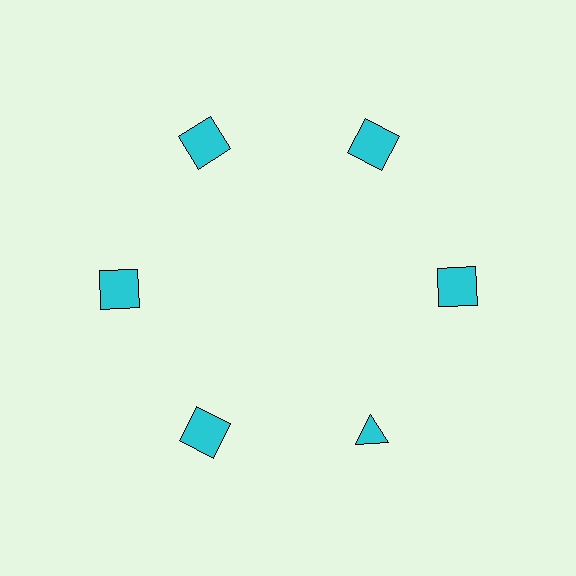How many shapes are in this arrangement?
There are 6 shapes arranged in a ring pattern.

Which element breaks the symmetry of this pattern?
The cyan triangle at roughly the 5 o'clock position breaks the symmetry. All other shapes are cyan squares.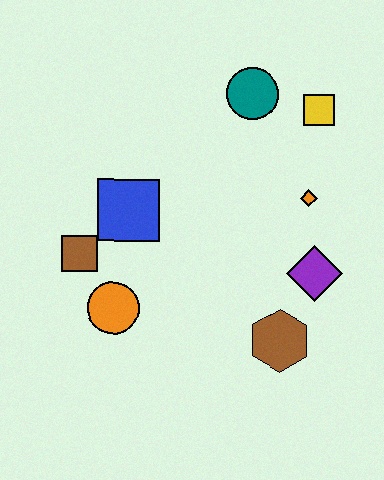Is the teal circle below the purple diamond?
No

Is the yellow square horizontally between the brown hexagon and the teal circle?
No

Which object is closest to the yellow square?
The teal circle is closest to the yellow square.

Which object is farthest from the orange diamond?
The brown square is farthest from the orange diamond.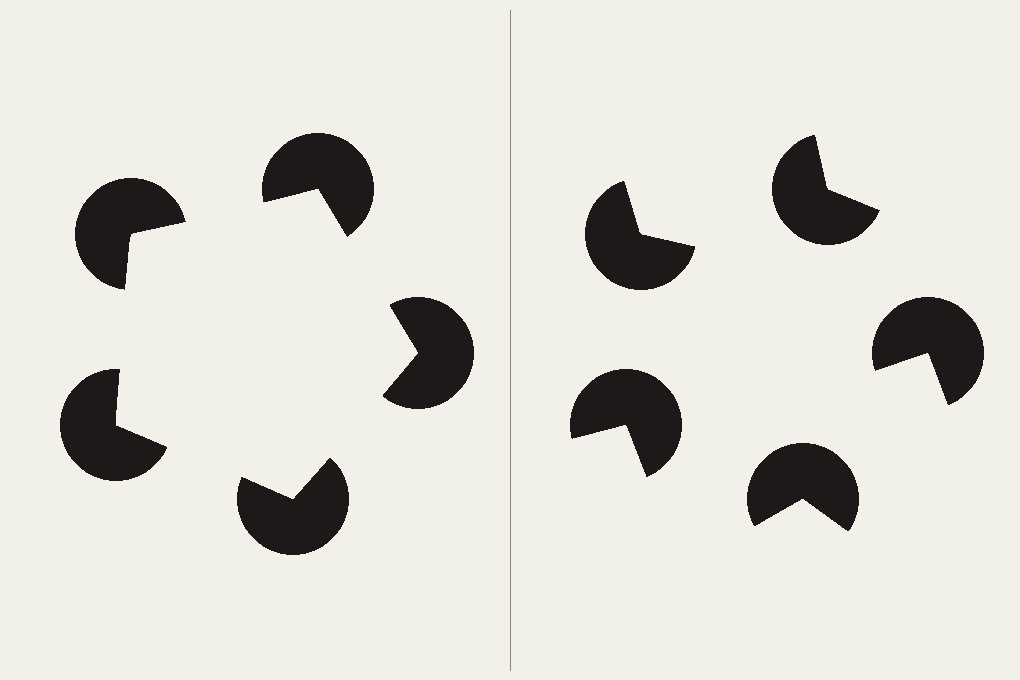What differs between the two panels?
The pac-man discs are positioned identically on both sides; only the wedge orientations differ. On the left they align to a pentagon; on the right they are misaligned.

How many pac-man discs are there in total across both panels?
10 — 5 on each side.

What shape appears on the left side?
An illusory pentagon.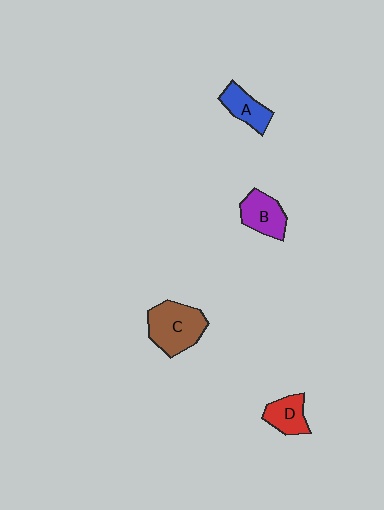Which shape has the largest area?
Shape C (brown).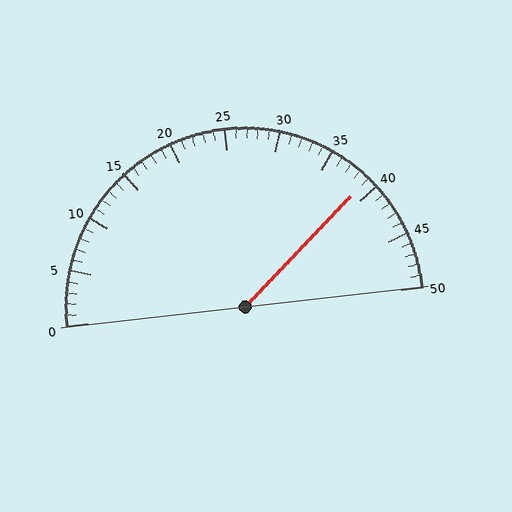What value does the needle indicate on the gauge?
The needle indicates approximately 39.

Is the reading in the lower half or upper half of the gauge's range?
The reading is in the upper half of the range (0 to 50).